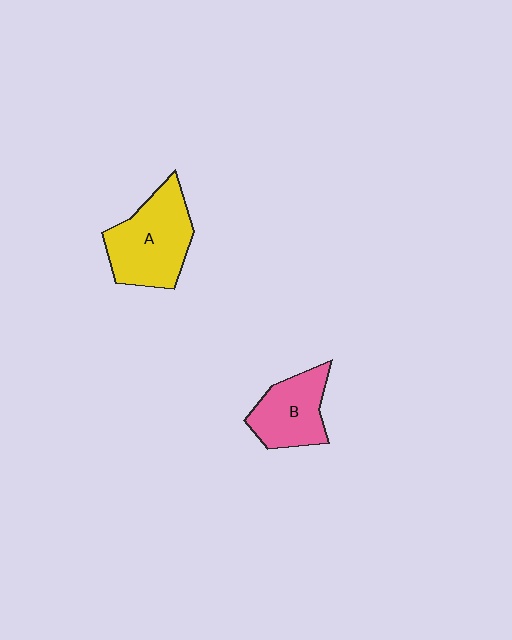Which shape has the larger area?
Shape A (yellow).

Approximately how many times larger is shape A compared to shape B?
Approximately 1.4 times.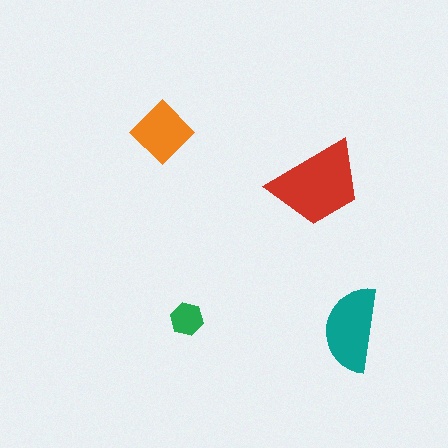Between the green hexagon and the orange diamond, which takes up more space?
The orange diamond.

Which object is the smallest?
The green hexagon.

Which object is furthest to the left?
The orange diamond is leftmost.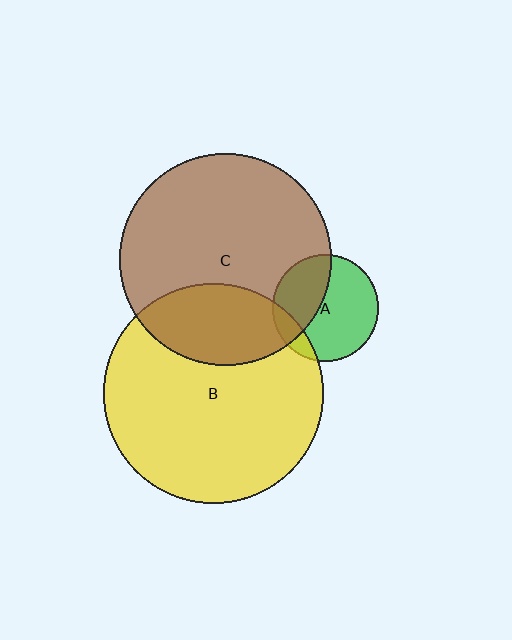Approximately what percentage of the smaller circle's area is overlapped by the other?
Approximately 25%.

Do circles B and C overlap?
Yes.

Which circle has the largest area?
Circle B (yellow).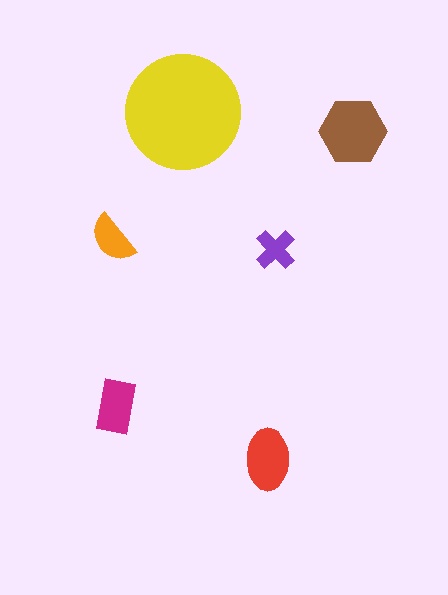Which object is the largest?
The yellow circle.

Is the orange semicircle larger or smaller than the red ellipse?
Smaller.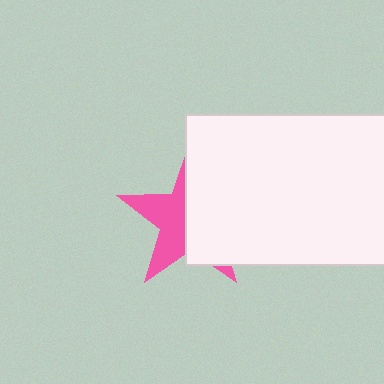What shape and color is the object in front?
The object in front is a white rectangle.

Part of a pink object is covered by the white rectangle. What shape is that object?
It is a star.